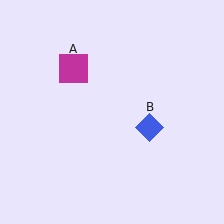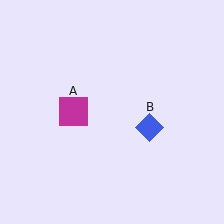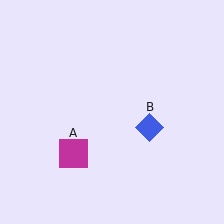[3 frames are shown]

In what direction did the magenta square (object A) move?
The magenta square (object A) moved down.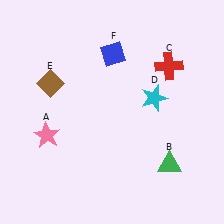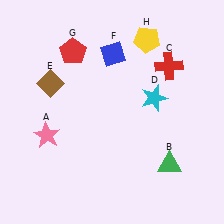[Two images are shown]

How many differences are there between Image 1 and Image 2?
There are 2 differences between the two images.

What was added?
A red pentagon (G), a yellow pentagon (H) were added in Image 2.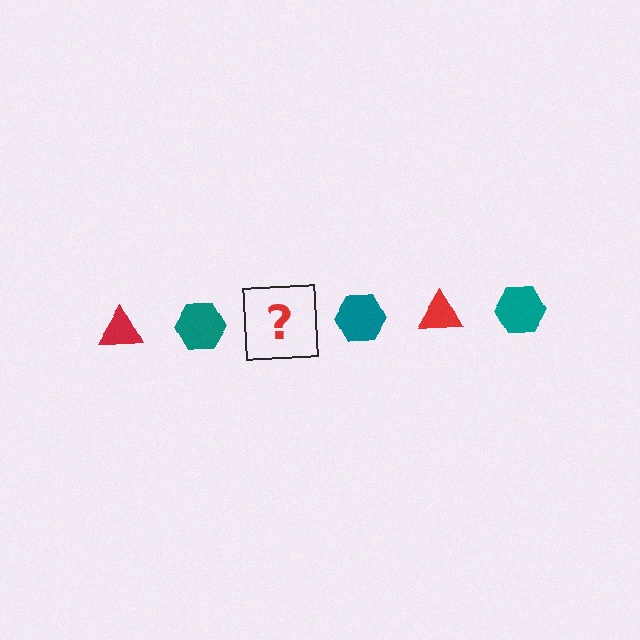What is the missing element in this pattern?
The missing element is a red triangle.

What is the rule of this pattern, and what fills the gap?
The rule is that the pattern alternates between red triangle and teal hexagon. The gap should be filled with a red triangle.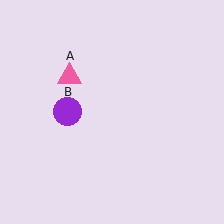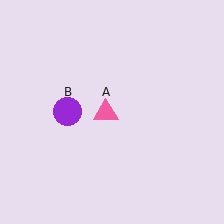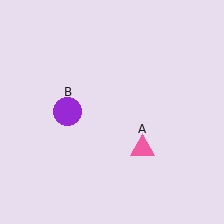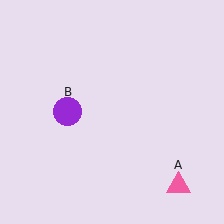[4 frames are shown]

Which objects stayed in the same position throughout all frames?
Purple circle (object B) remained stationary.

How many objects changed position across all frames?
1 object changed position: pink triangle (object A).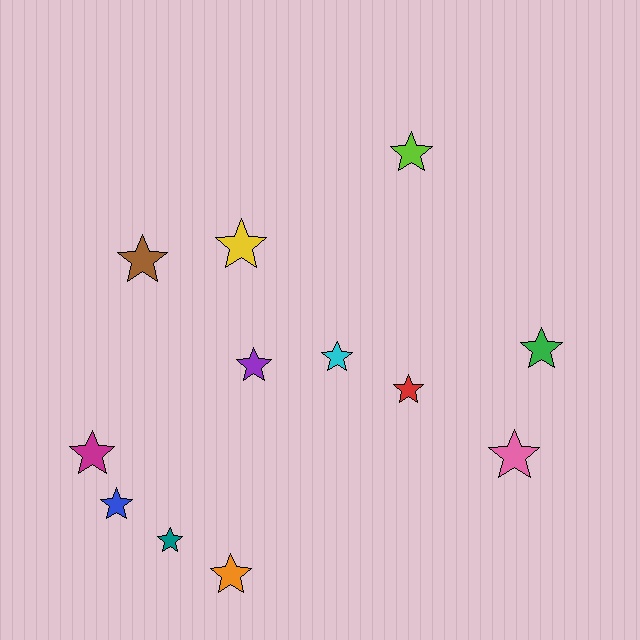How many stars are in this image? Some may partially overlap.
There are 12 stars.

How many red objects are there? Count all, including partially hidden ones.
There is 1 red object.